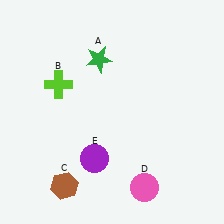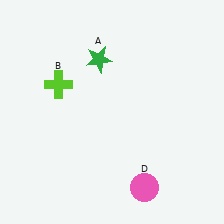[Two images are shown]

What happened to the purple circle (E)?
The purple circle (E) was removed in Image 2. It was in the bottom-left area of Image 1.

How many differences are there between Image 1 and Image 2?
There are 2 differences between the two images.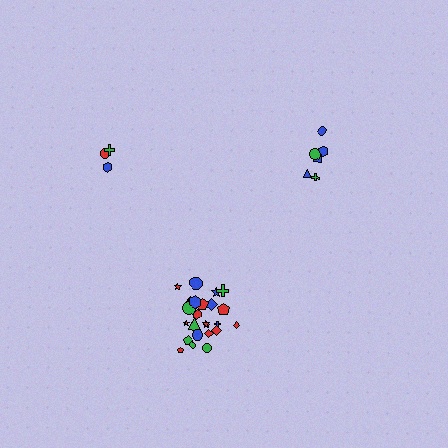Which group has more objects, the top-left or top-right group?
The top-right group.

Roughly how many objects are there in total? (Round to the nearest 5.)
Roughly 35 objects in total.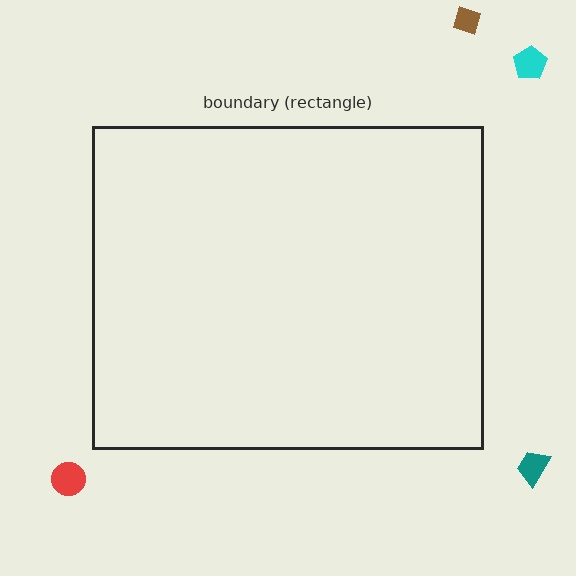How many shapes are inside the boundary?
0 inside, 4 outside.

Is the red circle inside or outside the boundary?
Outside.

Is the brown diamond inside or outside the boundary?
Outside.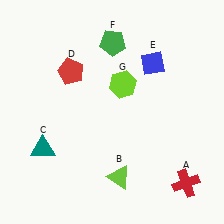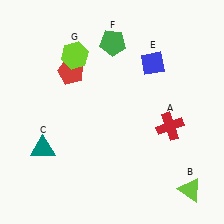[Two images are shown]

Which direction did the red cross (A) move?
The red cross (A) moved up.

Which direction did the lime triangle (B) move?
The lime triangle (B) moved right.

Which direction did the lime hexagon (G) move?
The lime hexagon (G) moved left.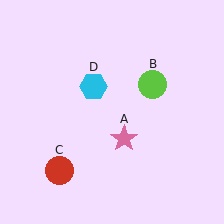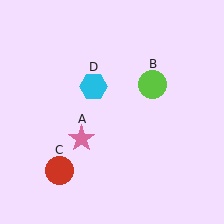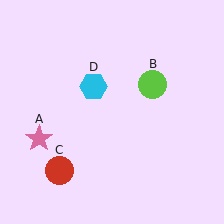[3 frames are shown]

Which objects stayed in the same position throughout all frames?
Lime circle (object B) and red circle (object C) and cyan hexagon (object D) remained stationary.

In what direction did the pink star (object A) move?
The pink star (object A) moved left.